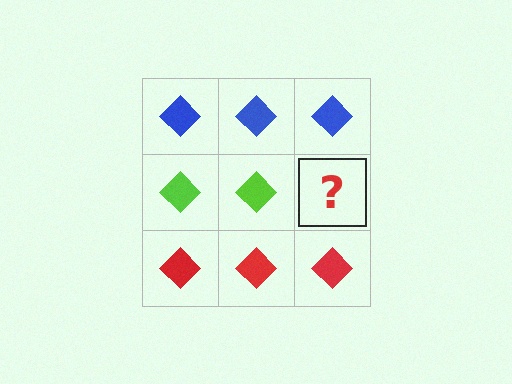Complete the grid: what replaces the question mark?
The question mark should be replaced with a lime diamond.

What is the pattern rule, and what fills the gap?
The rule is that each row has a consistent color. The gap should be filled with a lime diamond.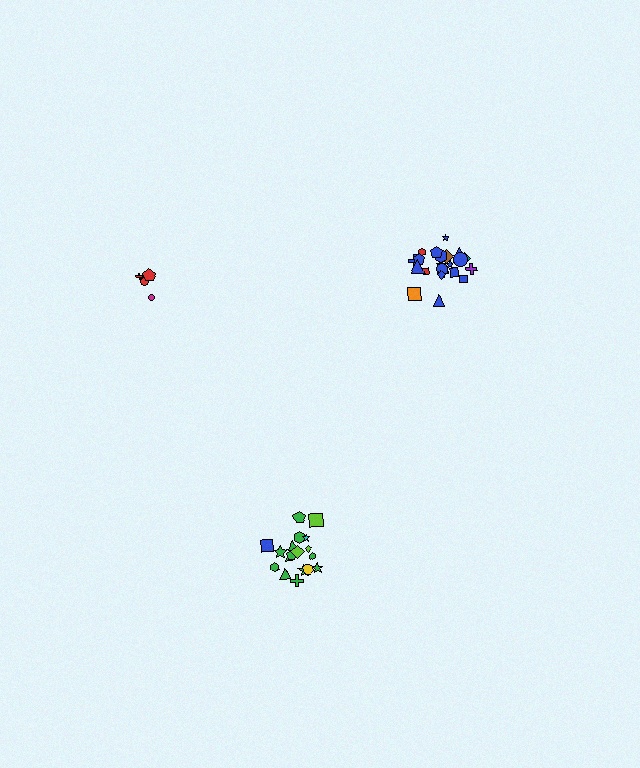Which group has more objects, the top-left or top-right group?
The top-right group.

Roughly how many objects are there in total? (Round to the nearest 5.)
Roughly 45 objects in total.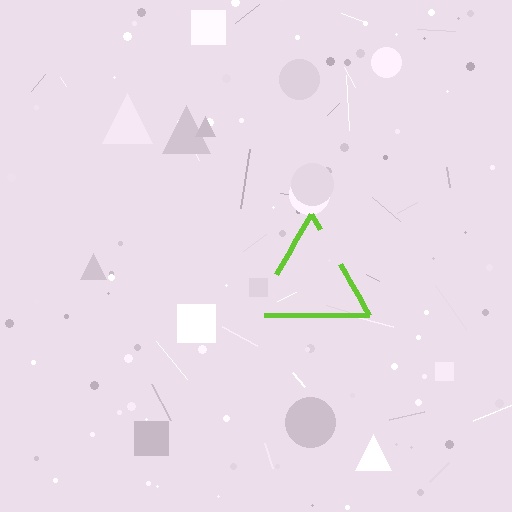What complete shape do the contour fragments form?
The contour fragments form a triangle.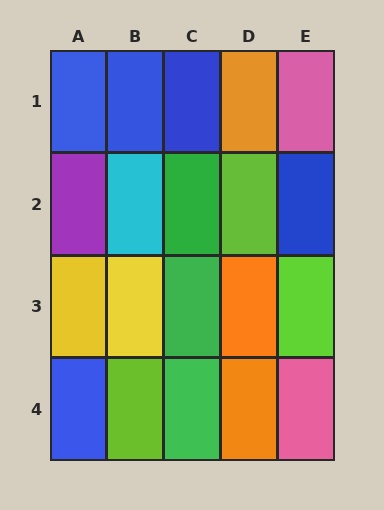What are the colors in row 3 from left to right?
Yellow, yellow, green, orange, lime.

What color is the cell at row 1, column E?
Pink.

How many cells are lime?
3 cells are lime.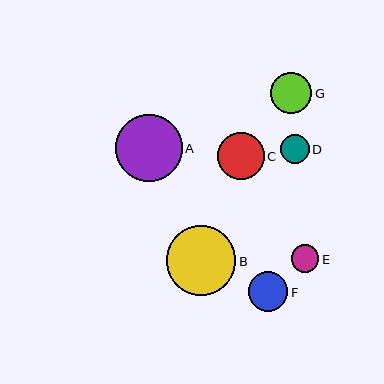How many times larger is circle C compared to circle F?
Circle C is approximately 1.2 times the size of circle F.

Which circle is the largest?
Circle B is the largest with a size of approximately 70 pixels.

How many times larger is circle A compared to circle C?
Circle A is approximately 1.4 times the size of circle C.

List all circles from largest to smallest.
From largest to smallest: B, A, C, G, F, D, E.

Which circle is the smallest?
Circle E is the smallest with a size of approximately 28 pixels.